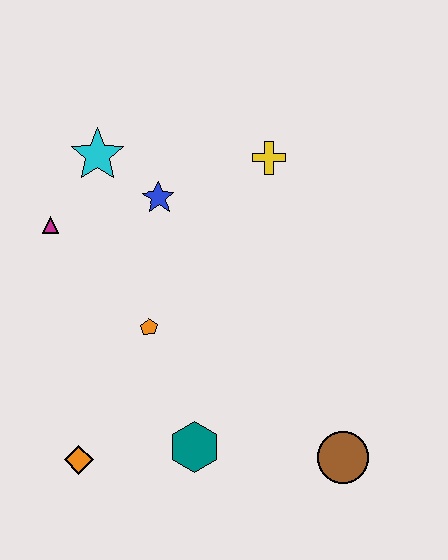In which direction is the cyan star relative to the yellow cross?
The cyan star is to the left of the yellow cross.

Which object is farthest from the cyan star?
The brown circle is farthest from the cyan star.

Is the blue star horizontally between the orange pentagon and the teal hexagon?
Yes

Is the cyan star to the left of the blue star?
Yes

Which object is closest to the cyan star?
The blue star is closest to the cyan star.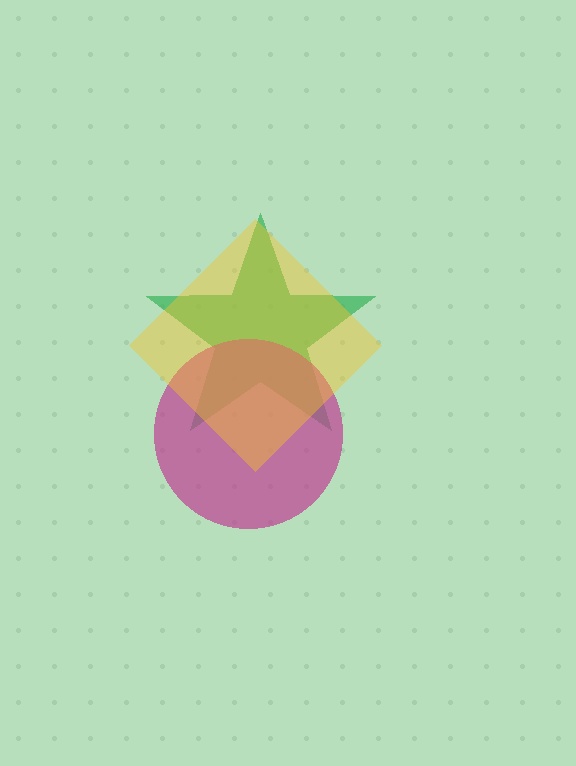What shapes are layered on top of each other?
The layered shapes are: a green star, a magenta circle, a yellow diamond.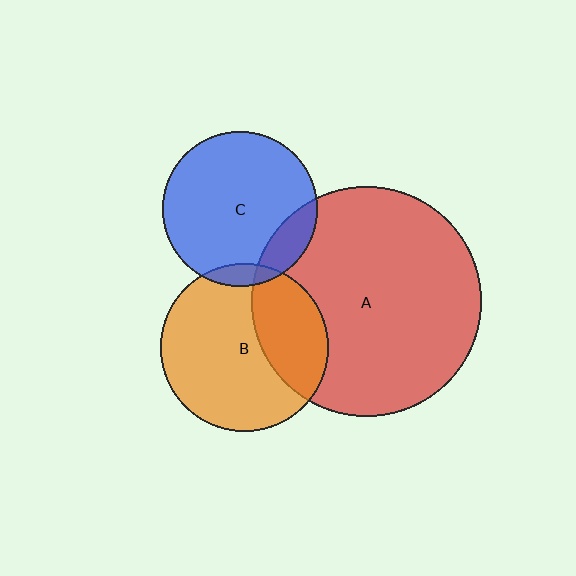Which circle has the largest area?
Circle A (red).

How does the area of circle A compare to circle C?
Approximately 2.2 times.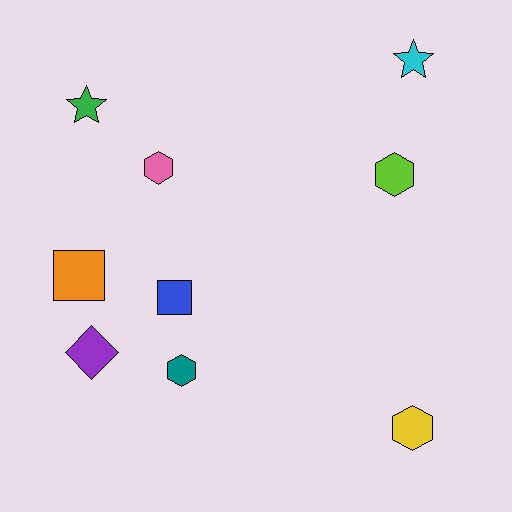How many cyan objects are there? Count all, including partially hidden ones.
There is 1 cyan object.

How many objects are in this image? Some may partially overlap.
There are 9 objects.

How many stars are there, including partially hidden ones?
There are 2 stars.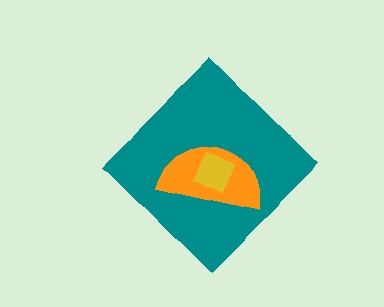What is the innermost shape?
The yellow square.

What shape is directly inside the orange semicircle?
The yellow square.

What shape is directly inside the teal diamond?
The orange semicircle.